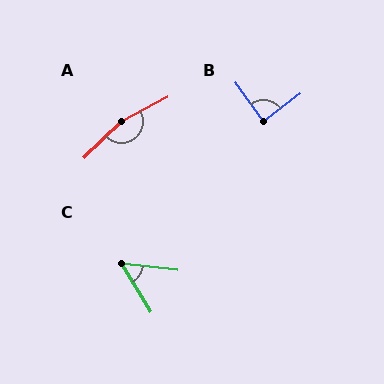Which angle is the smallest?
C, at approximately 52 degrees.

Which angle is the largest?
A, at approximately 164 degrees.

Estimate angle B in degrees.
Approximately 89 degrees.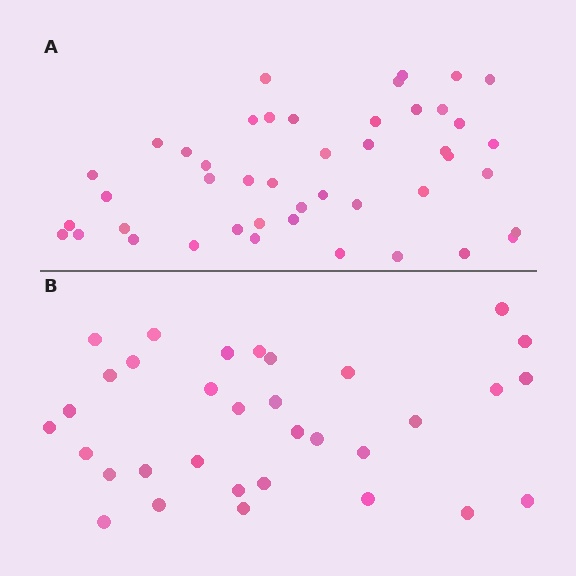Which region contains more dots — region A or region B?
Region A (the top region) has more dots.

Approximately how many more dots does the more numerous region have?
Region A has roughly 12 or so more dots than region B.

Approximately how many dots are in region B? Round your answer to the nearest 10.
About 30 dots. (The exact count is 33, which rounds to 30.)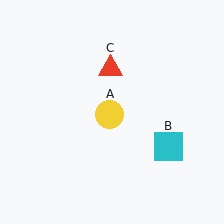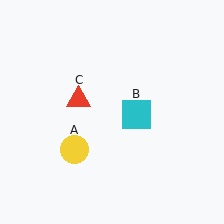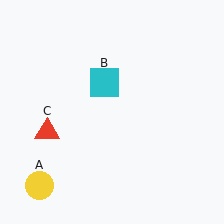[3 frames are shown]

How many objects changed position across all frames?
3 objects changed position: yellow circle (object A), cyan square (object B), red triangle (object C).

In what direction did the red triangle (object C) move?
The red triangle (object C) moved down and to the left.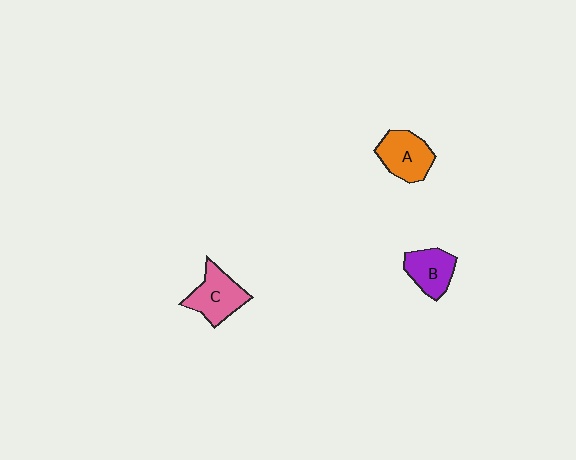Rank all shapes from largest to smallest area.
From largest to smallest: C (pink), A (orange), B (purple).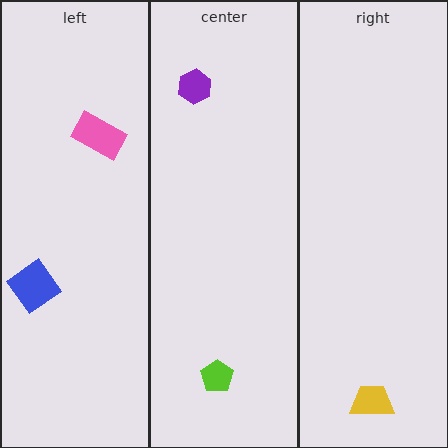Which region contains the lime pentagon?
The center region.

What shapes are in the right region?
The yellow trapezoid.